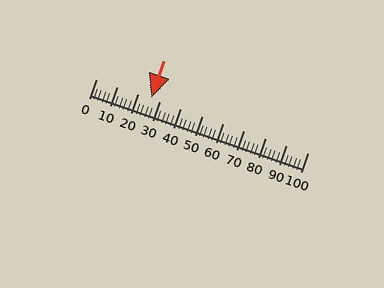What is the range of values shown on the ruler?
The ruler shows values from 0 to 100.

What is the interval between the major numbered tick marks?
The major tick marks are spaced 10 units apart.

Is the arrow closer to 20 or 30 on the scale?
The arrow is closer to 30.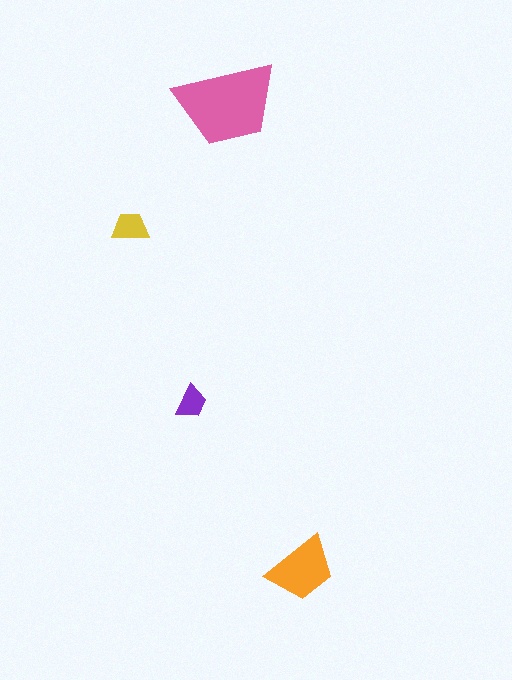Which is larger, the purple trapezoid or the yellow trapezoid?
The yellow one.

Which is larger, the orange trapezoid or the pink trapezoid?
The pink one.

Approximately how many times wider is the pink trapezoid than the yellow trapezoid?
About 2.5 times wider.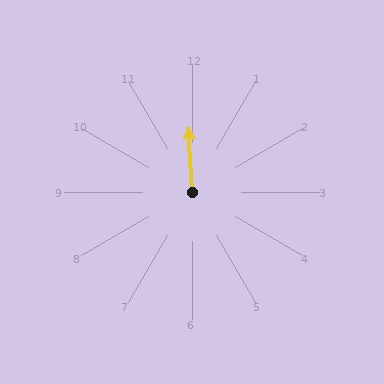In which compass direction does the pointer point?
North.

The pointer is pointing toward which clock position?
Roughly 12 o'clock.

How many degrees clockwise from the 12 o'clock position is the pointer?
Approximately 357 degrees.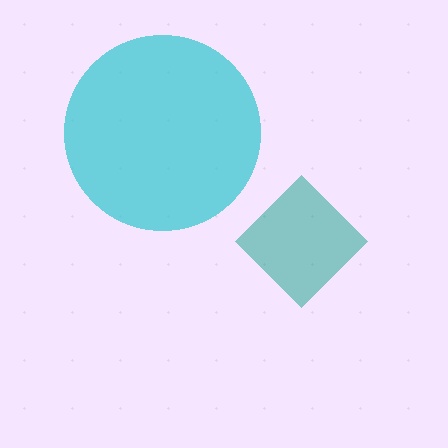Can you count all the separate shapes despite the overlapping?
Yes, there are 2 separate shapes.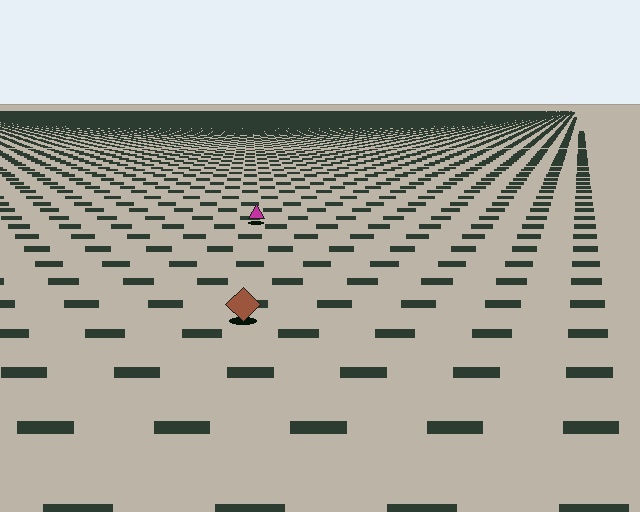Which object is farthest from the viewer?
The magenta triangle is farthest from the viewer. It appears smaller and the ground texture around it is denser.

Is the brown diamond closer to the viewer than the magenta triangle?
Yes. The brown diamond is closer — you can tell from the texture gradient: the ground texture is coarser near it.